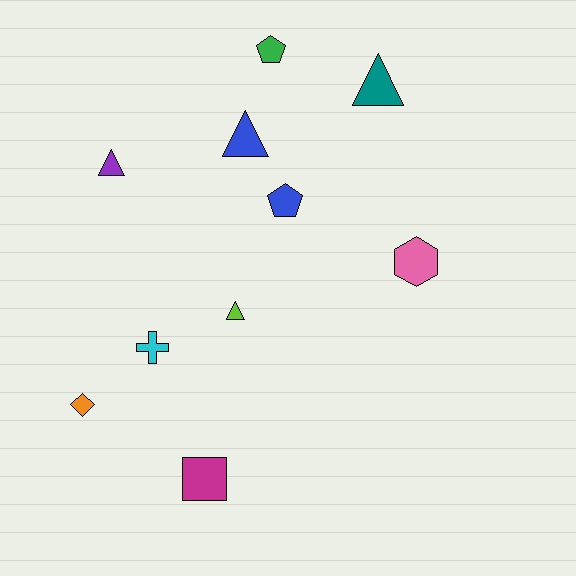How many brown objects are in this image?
There are no brown objects.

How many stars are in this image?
There are no stars.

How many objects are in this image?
There are 10 objects.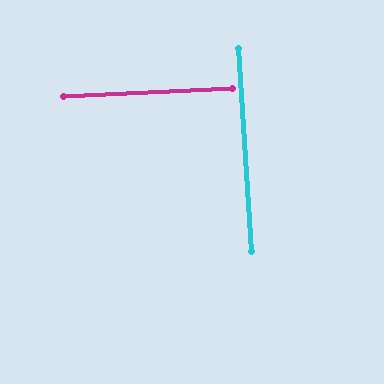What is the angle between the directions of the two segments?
Approximately 89 degrees.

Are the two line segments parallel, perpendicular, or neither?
Perpendicular — they meet at approximately 89°.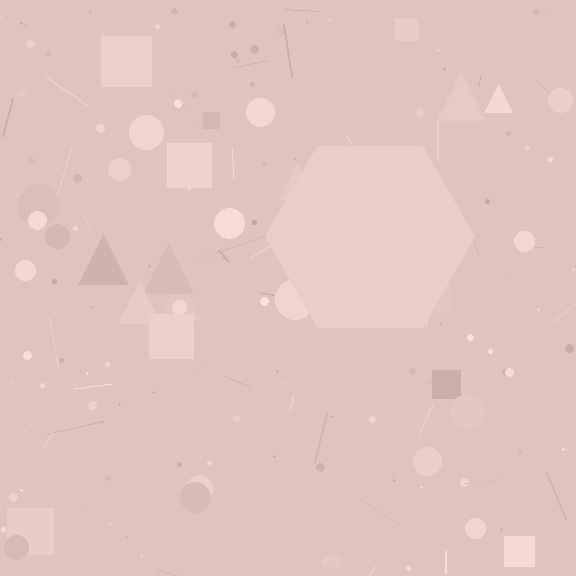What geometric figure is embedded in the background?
A hexagon is embedded in the background.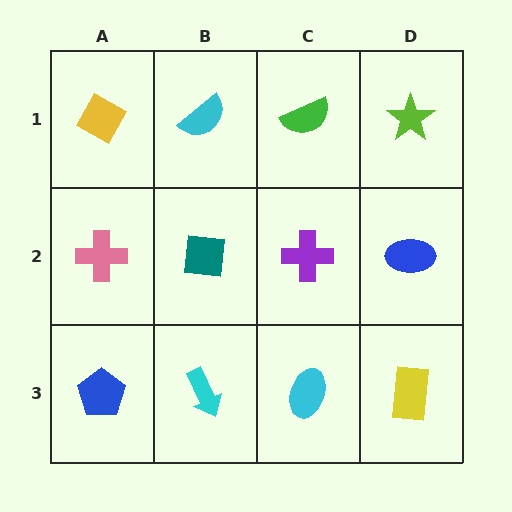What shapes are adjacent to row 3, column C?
A purple cross (row 2, column C), a cyan arrow (row 3, column B), a yellow rectangle (row 3, column D).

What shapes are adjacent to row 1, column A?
A pink cross (row 2, column A), a cyan semicircle (row 1, column B).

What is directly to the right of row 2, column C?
A blue ellipse.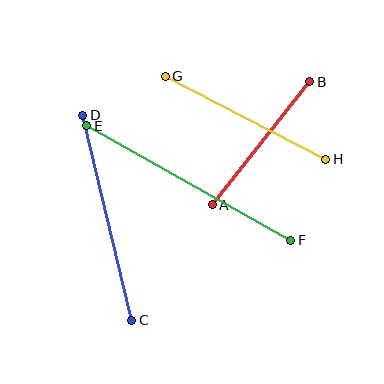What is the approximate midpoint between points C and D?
The midpoint is at approximately (107, 218) pixels.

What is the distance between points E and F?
The distance is approximately 234 pixels.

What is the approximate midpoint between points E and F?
The midpoint is at approximately (189, 183) pixels.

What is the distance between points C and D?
The distance is approximately 211 pixels.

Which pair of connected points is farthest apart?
Points E and F are farthest apart.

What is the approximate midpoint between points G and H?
The midpoint is at approximately (246, 118) pixels.